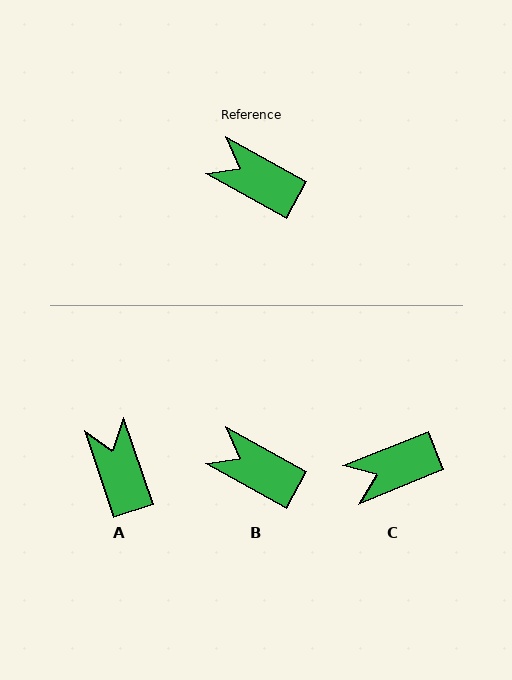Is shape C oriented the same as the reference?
No, it is off by about 51 degrees.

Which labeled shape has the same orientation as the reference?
B.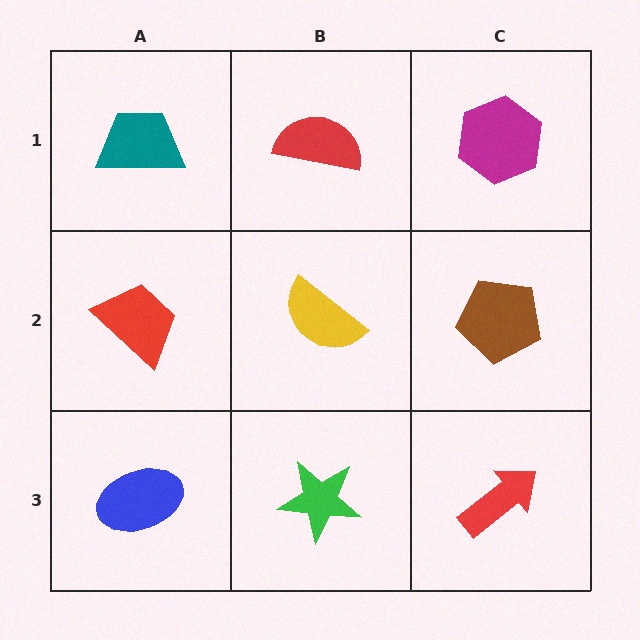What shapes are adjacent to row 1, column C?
A brown pentagon (row 2, column C), a red semicircle (row 1, column B).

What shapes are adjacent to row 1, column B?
A yellow semicircle (row 2, column B), a teal trapezoid (row 1, column A), a magenta hexagon (row 1, column C).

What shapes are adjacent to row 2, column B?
A red semicircle (row 1, column B), a green star (row 3, column B), a red trapezoid (row 2, column A), a brown pentagon (row 2, column C).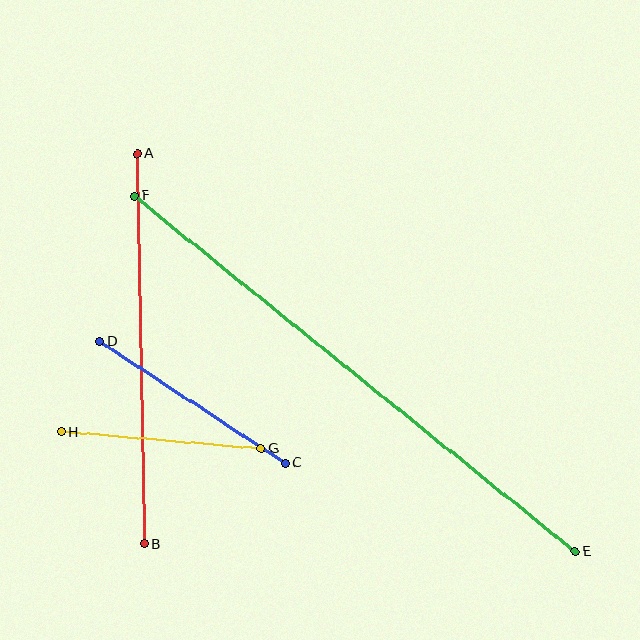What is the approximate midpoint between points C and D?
The midpoint is at approximately (193, 402) pixels.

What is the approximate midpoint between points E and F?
The midpoint is at approximately (355, 374) pixels.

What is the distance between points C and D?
The distance is approximately 221 pixels.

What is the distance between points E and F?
The distance is approximately 566 pixels.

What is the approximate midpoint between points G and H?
The midpoint is at approximately (161, 440) pixels.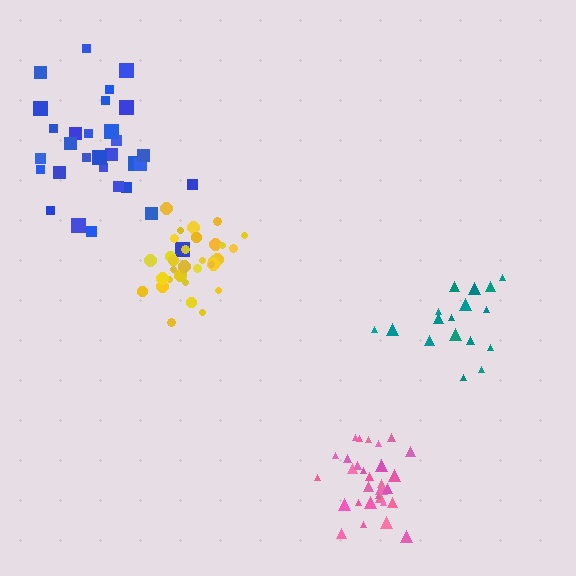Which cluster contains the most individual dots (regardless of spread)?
Yellow (33).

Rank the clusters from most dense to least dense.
yellow, pink, teal, blue.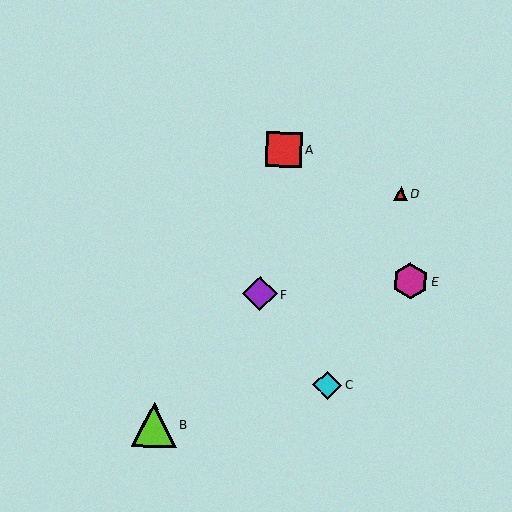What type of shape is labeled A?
Shape A is a red square.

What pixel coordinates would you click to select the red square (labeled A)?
Click at (284, 150) to select the red square A.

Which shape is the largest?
The lime triangle (labeled B) is the largest.